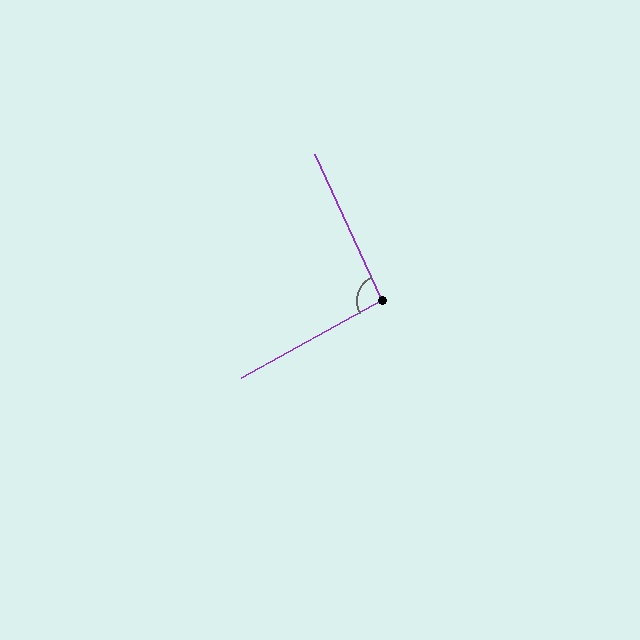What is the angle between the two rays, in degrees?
Approximately 94 degrees.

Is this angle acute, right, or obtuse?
It is approximately a right angle.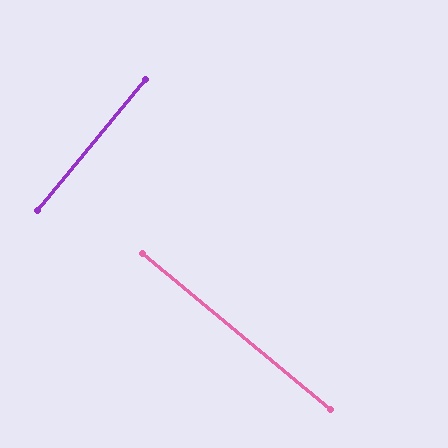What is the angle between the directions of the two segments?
Approximately 90 degrees.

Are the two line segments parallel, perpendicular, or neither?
Perpendicular — they meet at approximately 90°.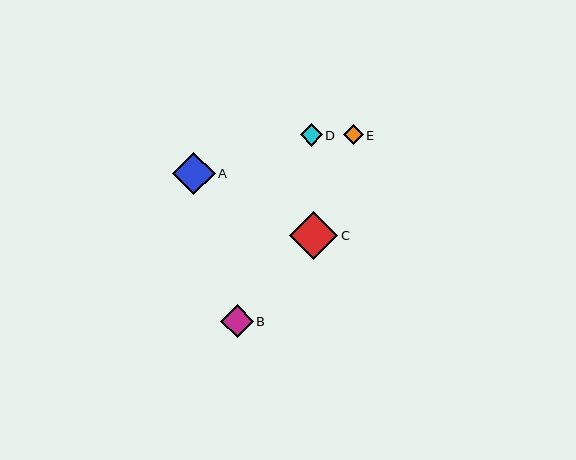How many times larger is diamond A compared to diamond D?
Diamond A is approximately 1.9 times the size of diamond D.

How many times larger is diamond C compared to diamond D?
Diamond C is approximately 2.2 times the size of diamond D.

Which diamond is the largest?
Diamond C is the largest with a size of approximately 48 pixels.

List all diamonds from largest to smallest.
From largest to smallest: C, A, B, D, E.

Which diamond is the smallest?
Diamond E is the smallest with a size of approximately 20 pixels.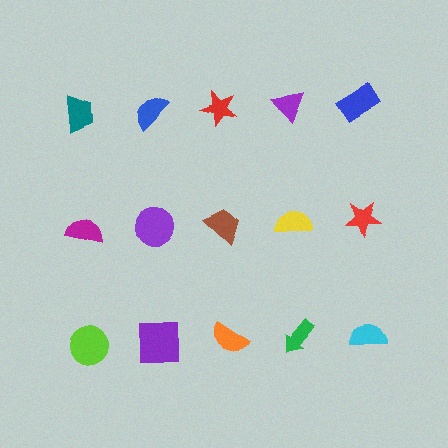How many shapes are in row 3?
5 shapes.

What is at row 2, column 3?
A brown trapezoid.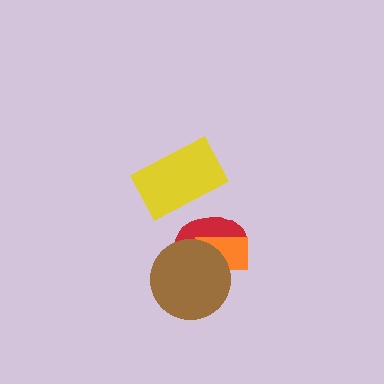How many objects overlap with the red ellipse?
3 objects overlap with the red ellipse.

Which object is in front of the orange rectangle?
The brown circle is in front of the orange rectangle.